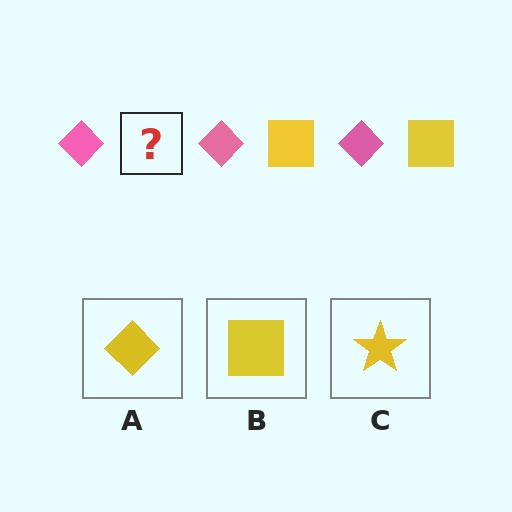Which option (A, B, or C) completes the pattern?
B.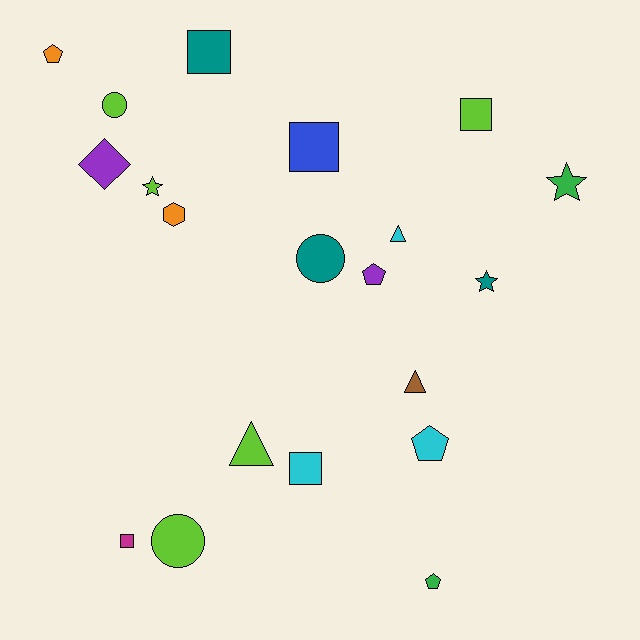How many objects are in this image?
There are 20 objects.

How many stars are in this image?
There are 3 stars.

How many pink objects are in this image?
There are no pink objects.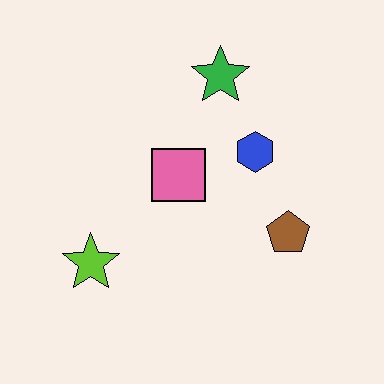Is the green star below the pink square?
No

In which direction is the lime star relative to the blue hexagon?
The lime star is to the left of the blue hexagon.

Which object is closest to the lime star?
The pink square is closest to the lime star.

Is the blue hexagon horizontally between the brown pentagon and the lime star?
Yes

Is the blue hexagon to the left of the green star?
No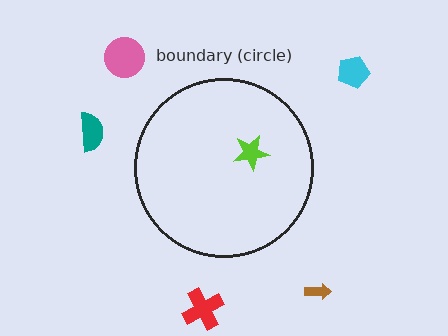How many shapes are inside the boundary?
1 inside, 5 outside.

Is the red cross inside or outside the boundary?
Outside.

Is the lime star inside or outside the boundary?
Inside.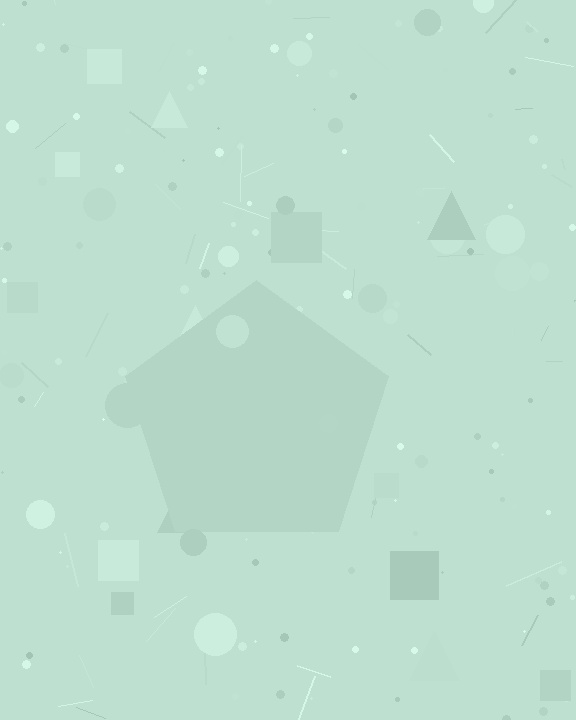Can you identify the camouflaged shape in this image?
The camouflaged shape is a pentagon.